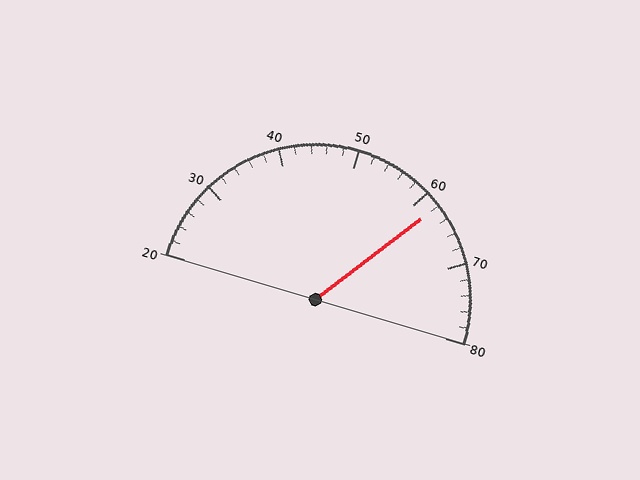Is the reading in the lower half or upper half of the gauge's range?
The reading is in the upper half of the range (20 to 80).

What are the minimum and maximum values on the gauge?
The gauge ranges from 20 to 80.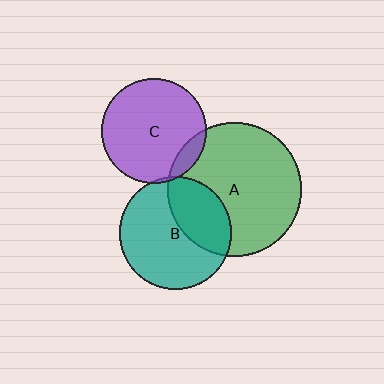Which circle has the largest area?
Circle A (green).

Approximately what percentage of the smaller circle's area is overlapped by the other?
Approximately 10%.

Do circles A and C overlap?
Yes.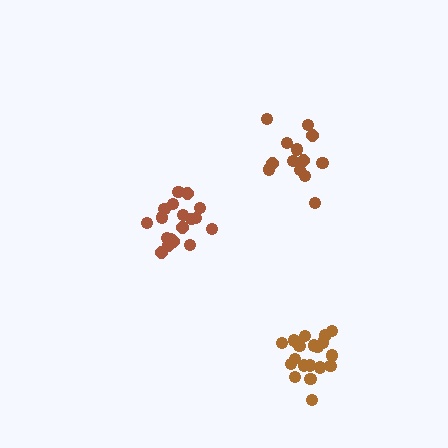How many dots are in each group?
Group 1: 18 dots, Group 2: 19 dots, Group 3: 13 dots (50 total).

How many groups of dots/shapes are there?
There are 3 groups.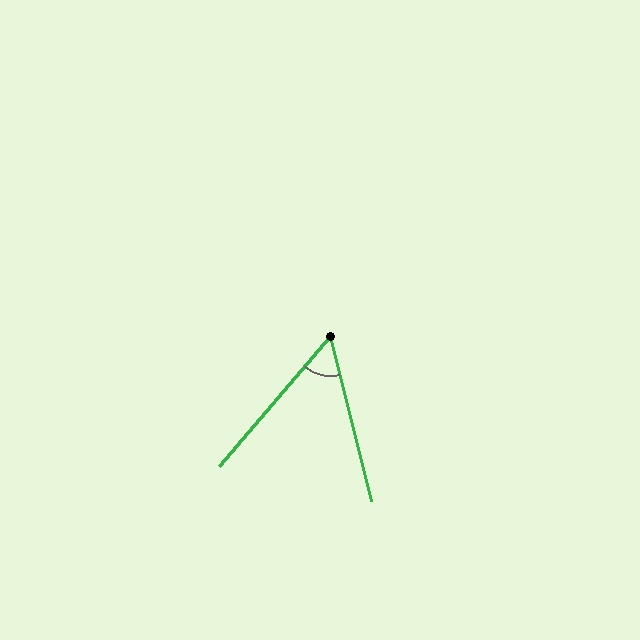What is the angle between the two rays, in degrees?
Approximately 54 degrees.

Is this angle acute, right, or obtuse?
It is acute.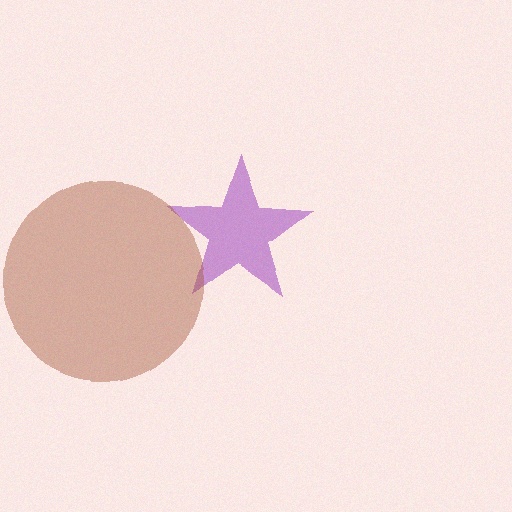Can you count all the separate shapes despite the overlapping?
Yes, there are 2 separate shapes.